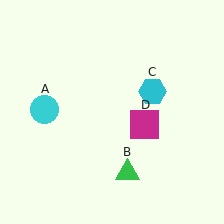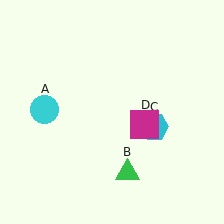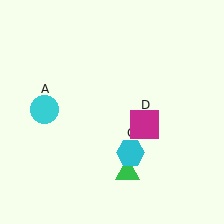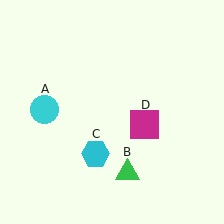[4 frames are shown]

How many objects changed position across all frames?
1 object changed position: cyan hexagon (object C).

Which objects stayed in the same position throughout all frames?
Cyan circle (object A) and green triangle (object B) and magenta square (object D) remained stationary.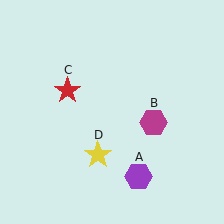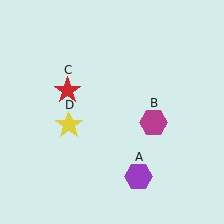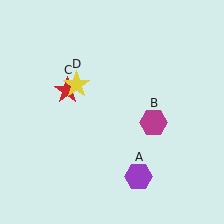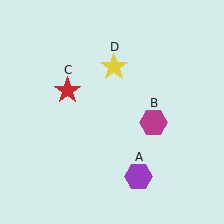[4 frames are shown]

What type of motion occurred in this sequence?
The yellow star (object D) rotated clockwise around the center of the scene.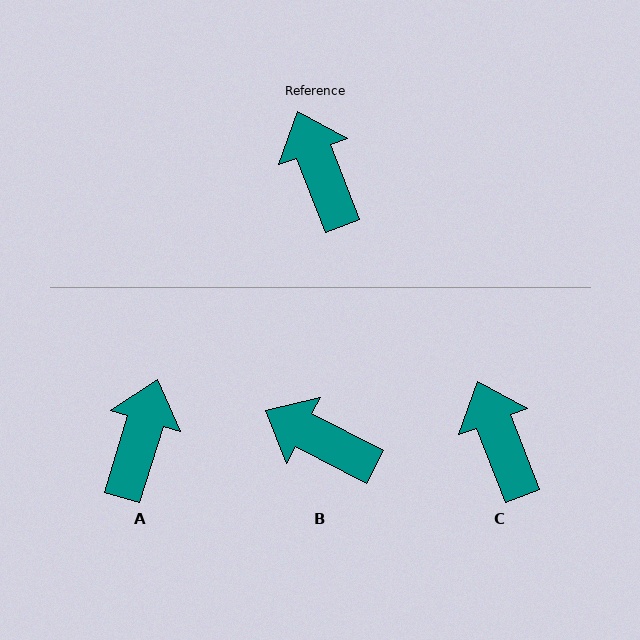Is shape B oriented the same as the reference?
No, it is off by about 42 degrees.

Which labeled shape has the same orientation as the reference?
C.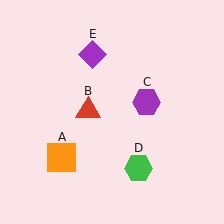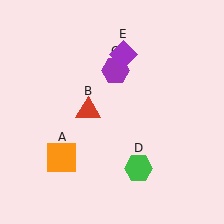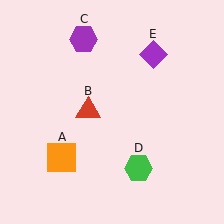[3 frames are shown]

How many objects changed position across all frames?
2 objects changed position: purple hexagon (object C), purple diamond (object E).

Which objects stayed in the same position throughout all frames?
Orange square (object A) and red triangle (object B) and green hexagon (object D) remained stationary.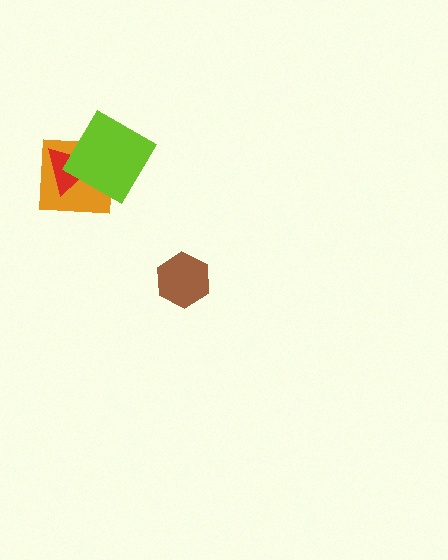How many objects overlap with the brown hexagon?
0 objects overlap with the brown hexagon.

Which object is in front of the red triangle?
The lime diamond is in front of the red triangle.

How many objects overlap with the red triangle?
2 objects overlap with the red triangle.